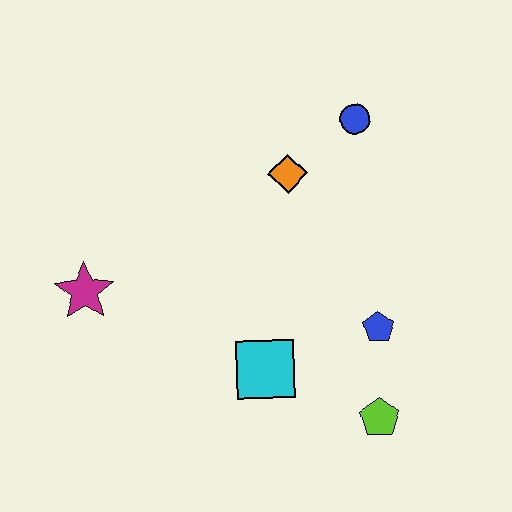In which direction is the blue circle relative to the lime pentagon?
The blue circle is above the lime pentagon.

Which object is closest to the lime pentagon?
The blue pentagon is closest to the lime pentagon.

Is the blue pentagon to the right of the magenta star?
Yes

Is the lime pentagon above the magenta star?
No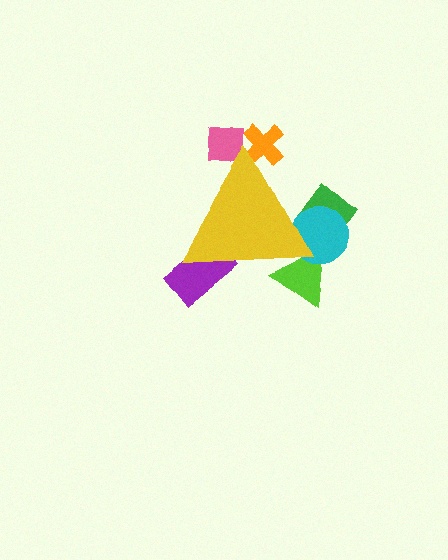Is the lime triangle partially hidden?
Yes, the lime triangle is partially hidden behind the yellow triangle.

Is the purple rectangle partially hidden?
Yes, the purple rectangle is partially hidden behind the yellow triangle.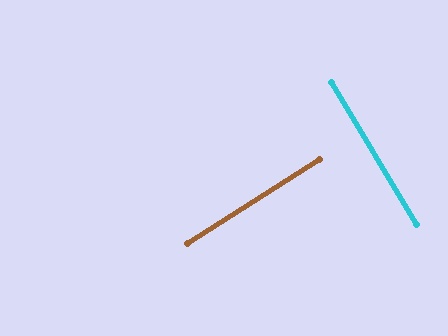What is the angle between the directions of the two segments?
Approximately 88 degrees.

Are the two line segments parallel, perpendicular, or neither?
Perpendicular — they meet at approximately 88°.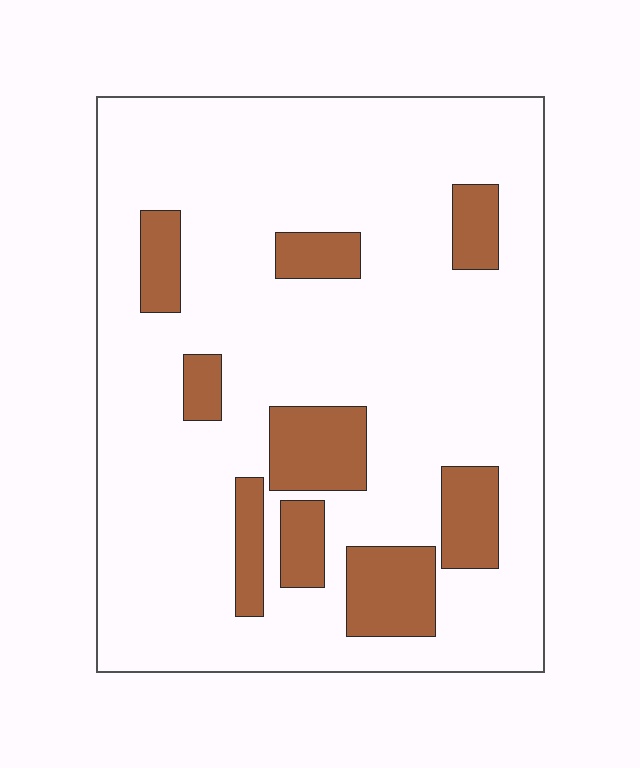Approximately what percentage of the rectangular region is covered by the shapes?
Approximately 20%.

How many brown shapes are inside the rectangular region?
9.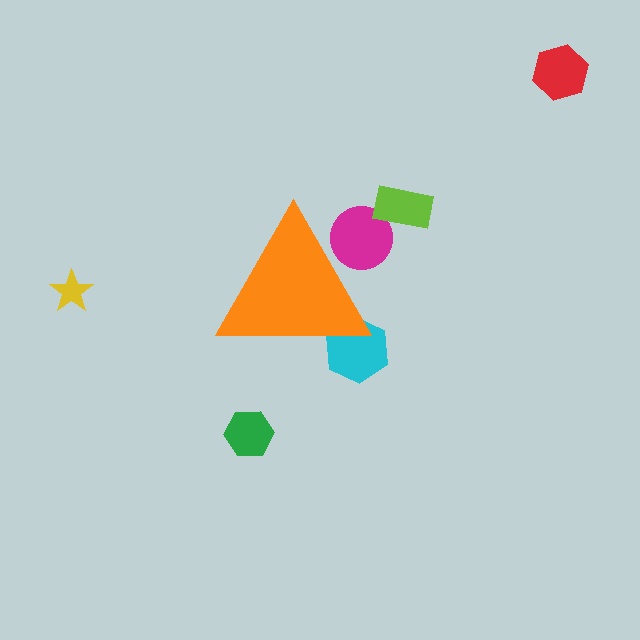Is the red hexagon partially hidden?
No, the red hexagon is fully visible.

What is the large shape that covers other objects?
An orange triangle.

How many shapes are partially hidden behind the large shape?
2 shapes are partially hidden.